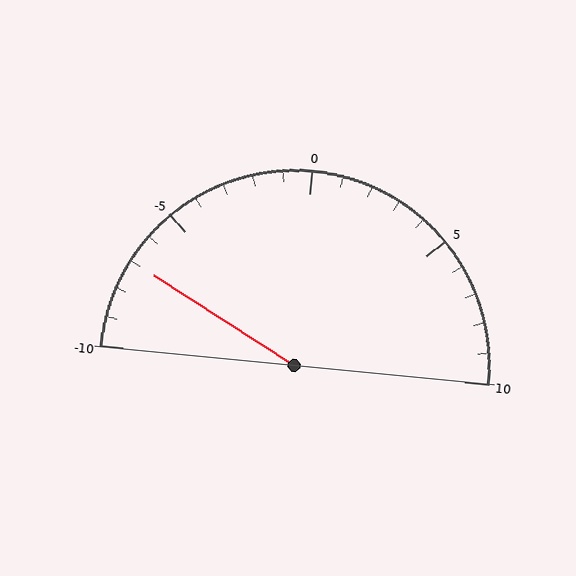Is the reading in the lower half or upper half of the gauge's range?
The reading is in the lower half of the range (-10 to 10).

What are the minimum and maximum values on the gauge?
The gauge ranges from -10 to 10.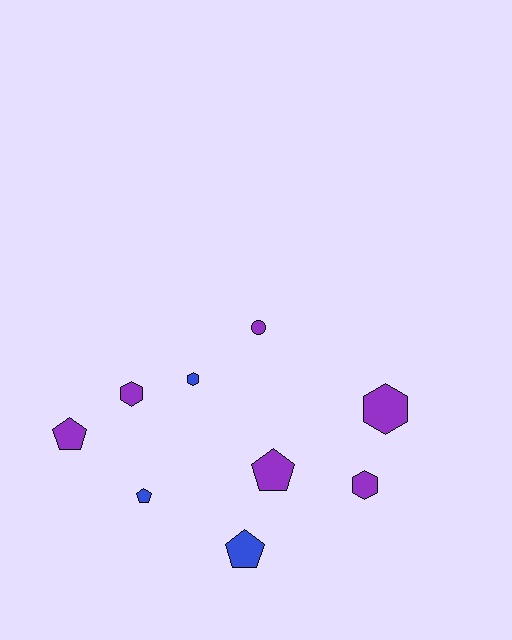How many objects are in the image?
There are 9 objects.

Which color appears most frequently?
Purple, with 6 objects.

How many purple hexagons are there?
There are 3 purple hexagons.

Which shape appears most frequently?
Pentagon, with 4 objects.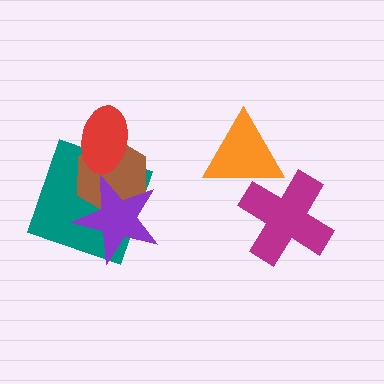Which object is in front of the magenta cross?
The orange triangle is in front of the magenta cross.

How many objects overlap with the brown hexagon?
3 objects overlap with the brown hexagon.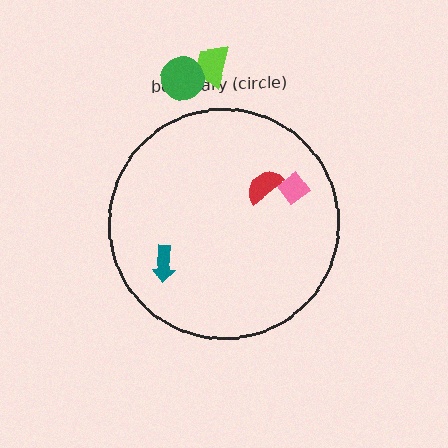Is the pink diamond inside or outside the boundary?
Inside.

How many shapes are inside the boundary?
3 inside, 2 outside.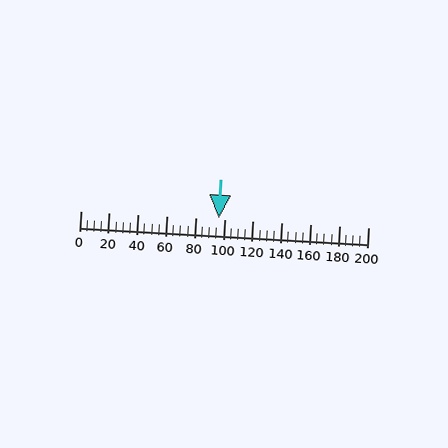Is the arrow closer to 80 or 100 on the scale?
The arrow is closer to 100.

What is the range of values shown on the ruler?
The ruler shows values from 0 to 200.